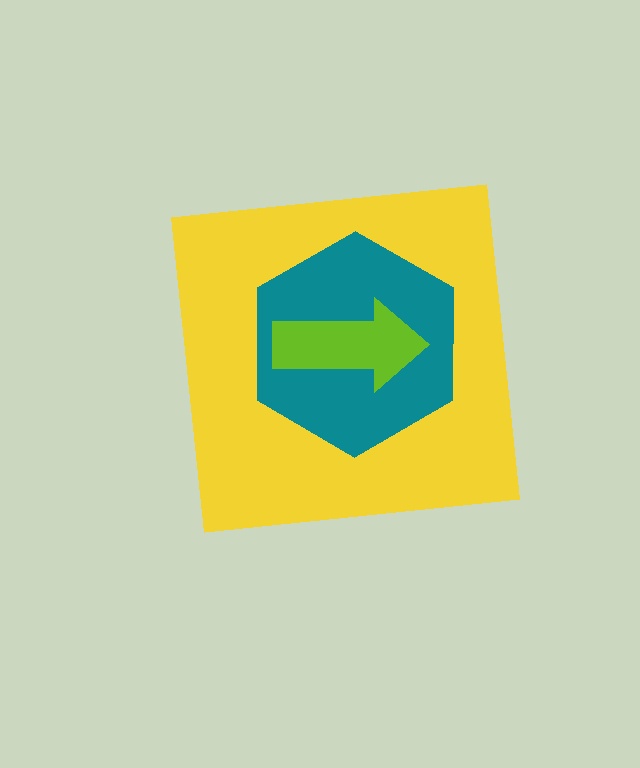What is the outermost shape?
The yellow square.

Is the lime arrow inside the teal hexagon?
Yes.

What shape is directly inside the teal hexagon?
The lime arrow.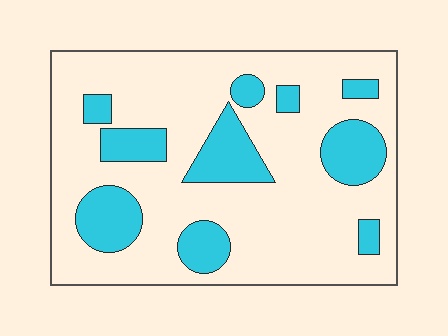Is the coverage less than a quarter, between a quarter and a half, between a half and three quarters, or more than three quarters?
Less than a quarter.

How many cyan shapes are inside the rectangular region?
10.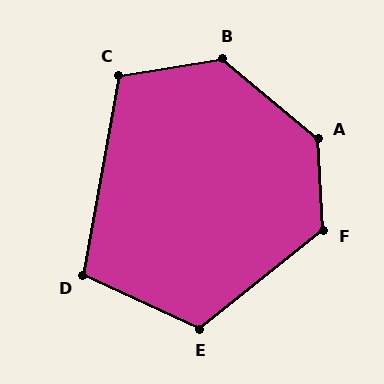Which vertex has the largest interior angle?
A, at approximately 133 degrees.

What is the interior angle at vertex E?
Approximately 117 degrees (obtuse).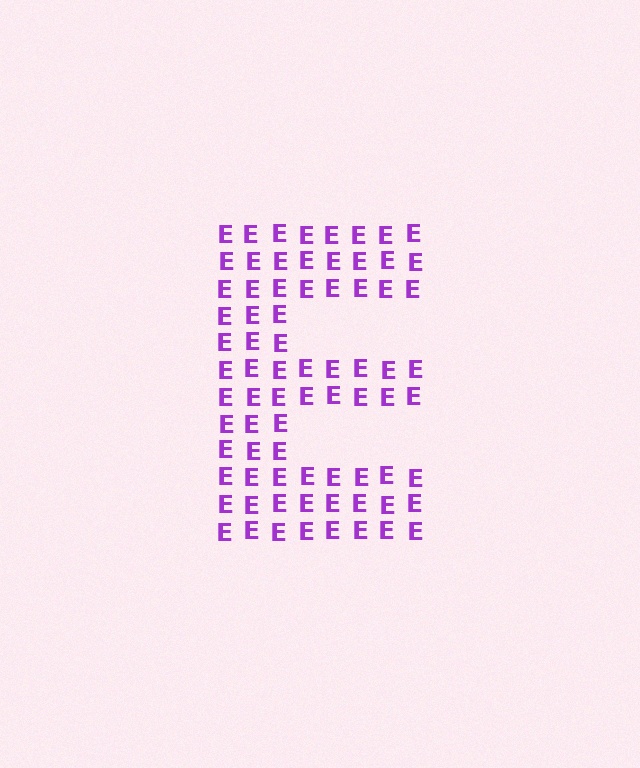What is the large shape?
The large shape is the letter E.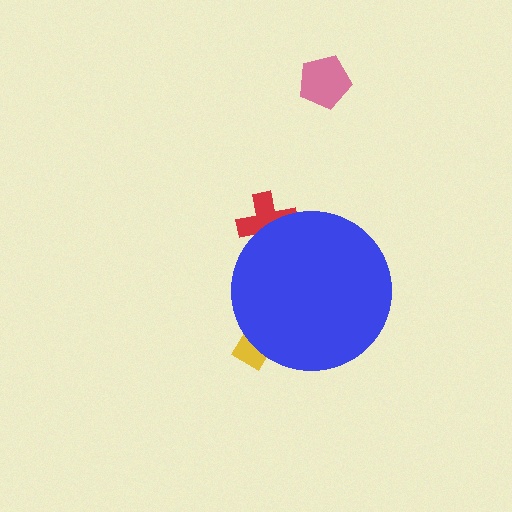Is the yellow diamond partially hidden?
Yes, the yellow diamond is partially hidden behind the blue circle.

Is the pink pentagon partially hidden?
No, the pink pentagon is fully visible.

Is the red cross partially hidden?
Yes, the red cross is partially hidden behind the blue circle.